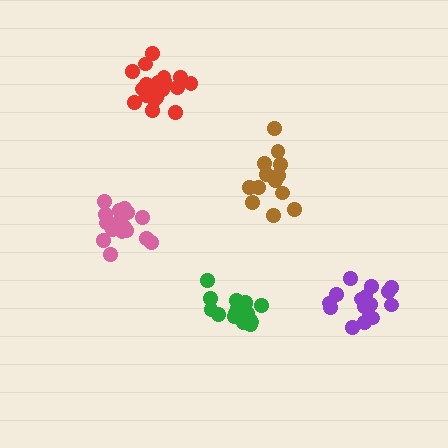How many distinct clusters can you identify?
There are 5 distinct clusters.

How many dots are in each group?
Group 1: 17 dots, Group 2: 13 dots, Group 3: 18 dots, Group 4: 16 dots, Group 5: 19 dots (83 total).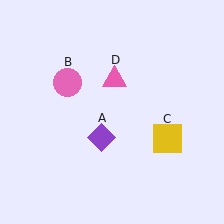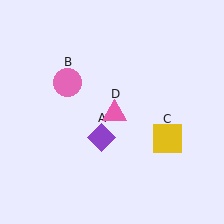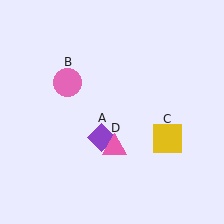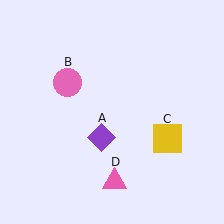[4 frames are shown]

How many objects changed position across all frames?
1 object changed position: pink triangle (object D).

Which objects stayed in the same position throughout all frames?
Purple diamond (object A) and pink circle (object B) and yellow square (object C) remained stationary.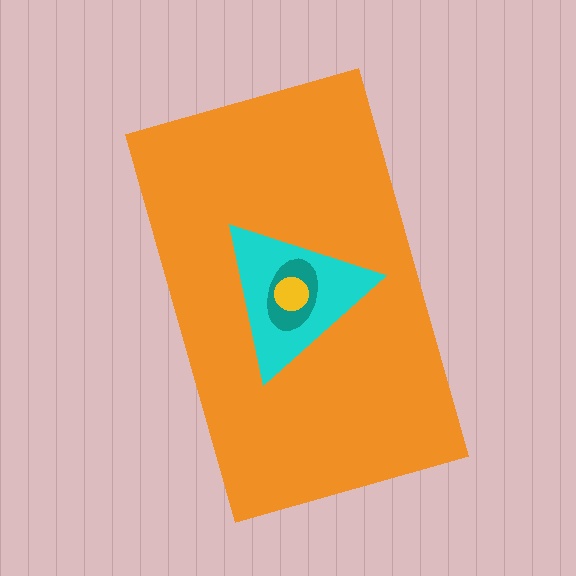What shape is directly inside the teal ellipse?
The yellow circle.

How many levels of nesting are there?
4.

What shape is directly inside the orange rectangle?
The cyan triangle.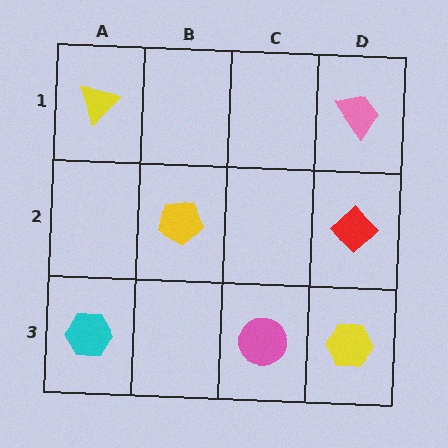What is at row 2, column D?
A red diamond.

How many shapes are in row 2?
2 shapes.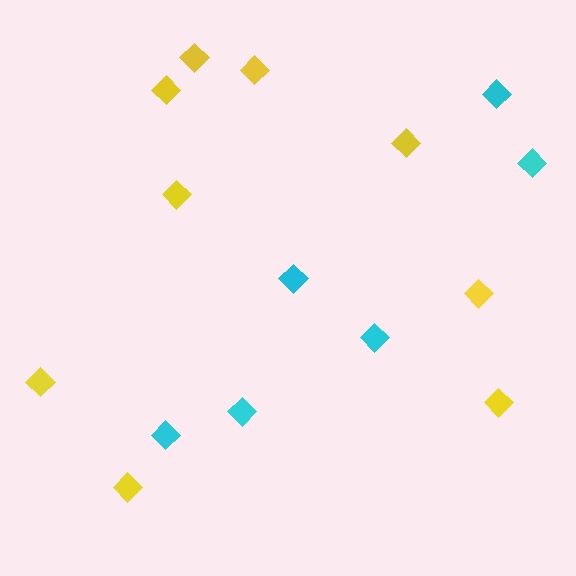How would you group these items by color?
There are 2 groups: one group of cyan diamonds (6) and one group of yellow diamonds (9).